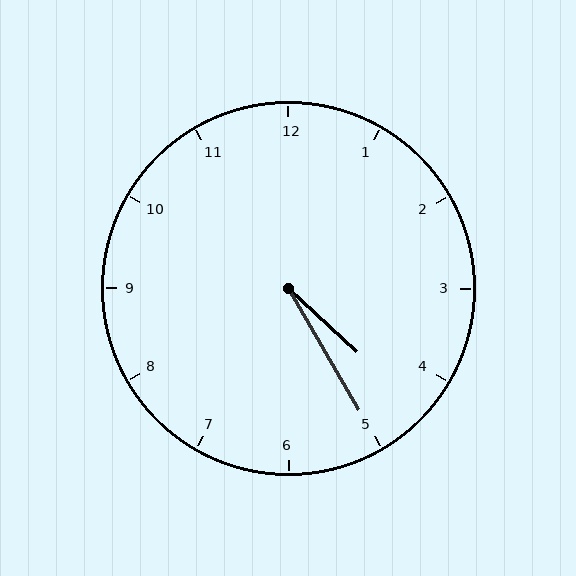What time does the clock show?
4:25.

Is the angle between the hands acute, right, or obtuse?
It is acute.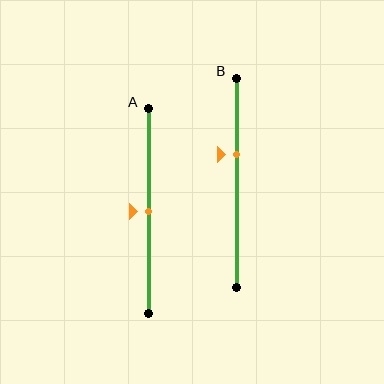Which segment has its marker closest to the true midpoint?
Segment A has its marker closest to the true midpoint.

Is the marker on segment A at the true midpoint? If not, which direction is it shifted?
Yes, the marker on segment A is at the true midpoint.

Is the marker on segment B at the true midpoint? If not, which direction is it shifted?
No, the marker on segment B is shifted upward by about 14% of the segment length.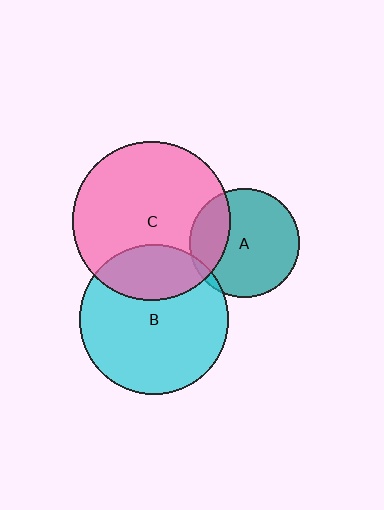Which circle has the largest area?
Circle C (pink).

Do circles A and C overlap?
Yes.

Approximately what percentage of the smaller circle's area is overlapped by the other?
Approximately 25%.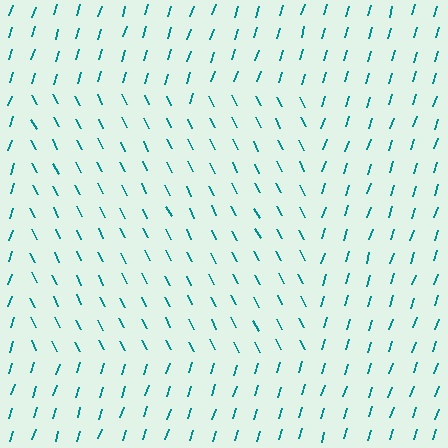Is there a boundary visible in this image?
Yes, there is a texture boundary formed by a change in line orientation.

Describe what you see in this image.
The image is filled with small teal line segments. A rectangle region in the image has lines oriented differently from the surrounding lines, creating a visible texture boundary.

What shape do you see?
I see a rectangle.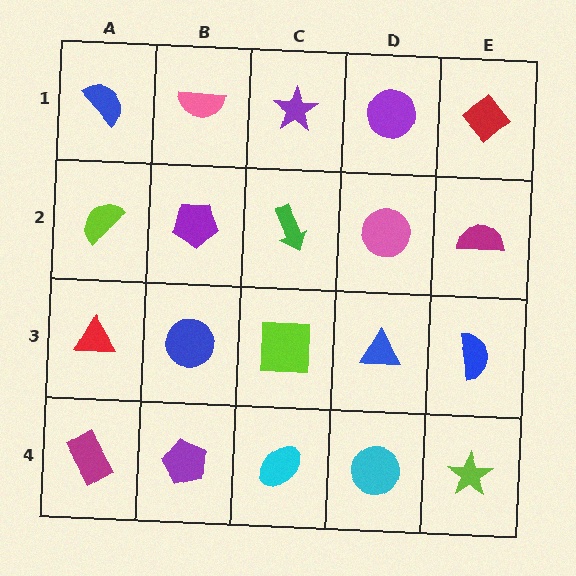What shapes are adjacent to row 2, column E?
A red diamond (row 1, column E), a blue semicircle (row 3, column E), a pink circle (row 2, column D).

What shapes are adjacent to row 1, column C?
A green arrow (row 2, column C), a pink semicircle (row 1, column B), a purple circle (row 1, column D).